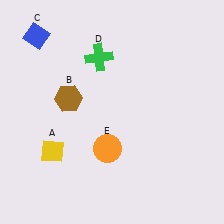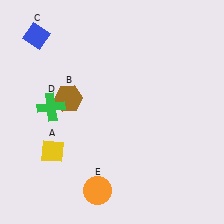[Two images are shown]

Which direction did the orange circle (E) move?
The orange circle (E) moved down.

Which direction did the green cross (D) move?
The green cross (D) moved down.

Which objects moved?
The objects that moved are: the green cross (D), the orange circle (E).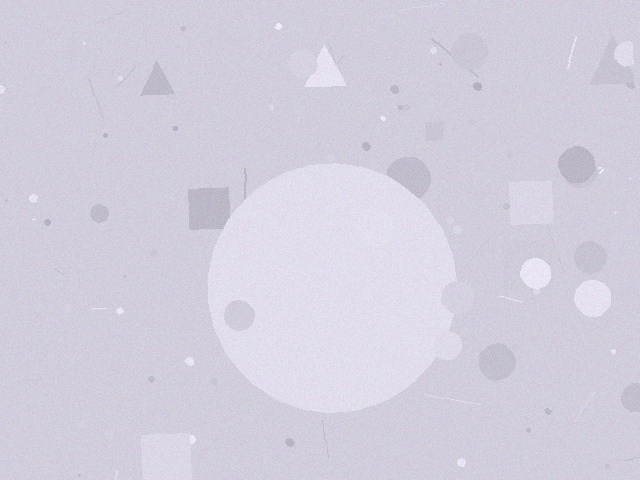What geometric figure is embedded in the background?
A circle is embedded in the background.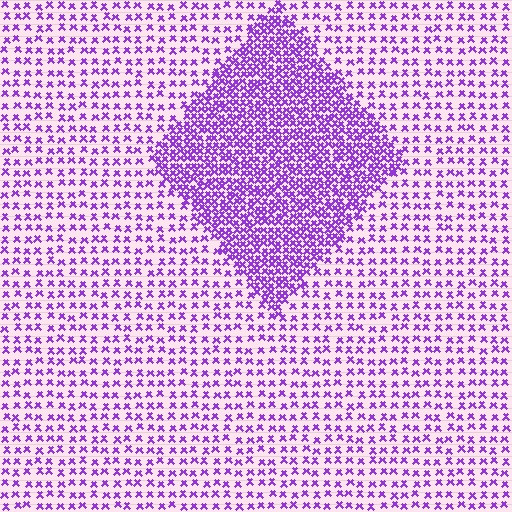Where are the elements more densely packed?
The elements are more densely packed inside the diamond boundary.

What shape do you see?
I see a diamond.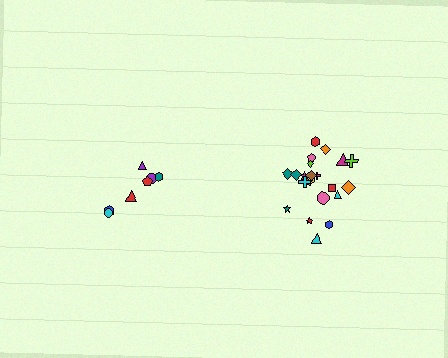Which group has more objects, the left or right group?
The right group.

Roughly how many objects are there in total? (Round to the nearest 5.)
Roughly 30 objects in total.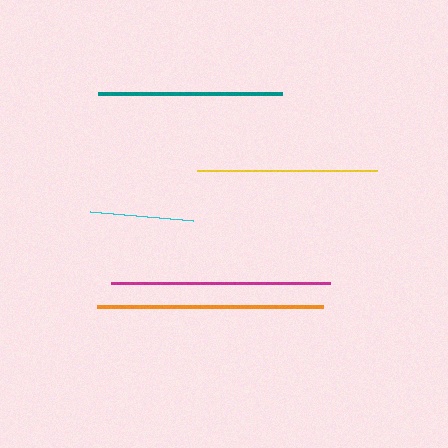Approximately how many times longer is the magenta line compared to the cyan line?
The magenta line is approximately 2.1 times the length of the cyan line.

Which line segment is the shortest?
The cyan line is the shortest at approximately 104 pixels.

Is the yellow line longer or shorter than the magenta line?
The magenta line is longer than the yellow line.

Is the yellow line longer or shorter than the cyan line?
The yellow line is longer than the cyan line.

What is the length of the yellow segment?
The yellow segment is approximately 180 pixels long.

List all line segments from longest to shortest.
From longest to shortest: orange, magenta, teal, yellow, cyan.